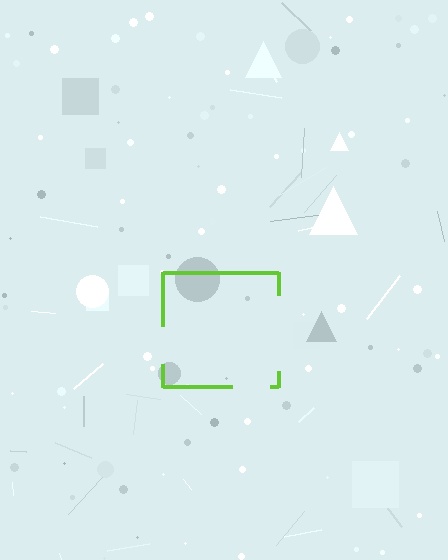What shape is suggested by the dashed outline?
The dashed outline suggests a square.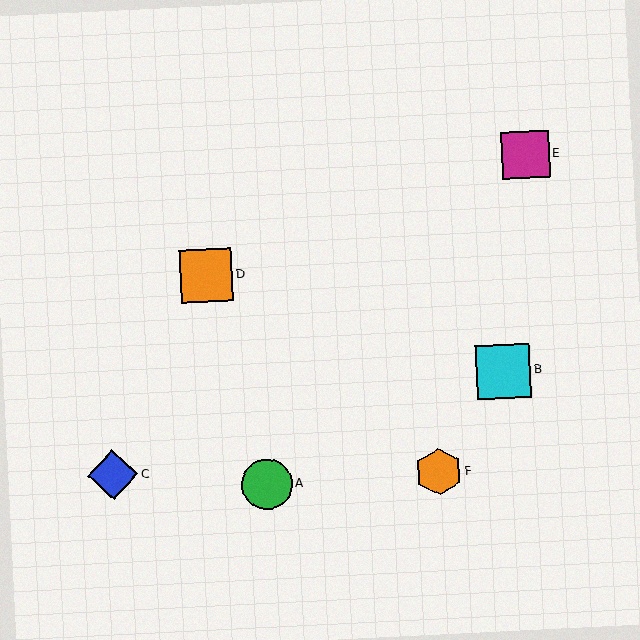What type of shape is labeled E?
Shape E is a magenta square.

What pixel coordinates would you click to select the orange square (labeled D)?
Click at (206, 276) to select the orange square D.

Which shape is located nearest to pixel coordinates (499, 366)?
The cyan square (labeled B) at (503, 372) is nearest to that location.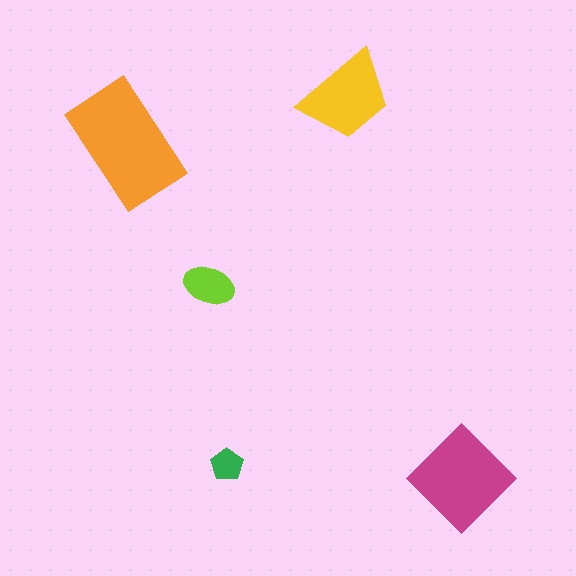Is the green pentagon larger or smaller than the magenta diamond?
Smaller.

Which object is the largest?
The orange rectangle.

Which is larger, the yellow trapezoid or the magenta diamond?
The magenta diamond.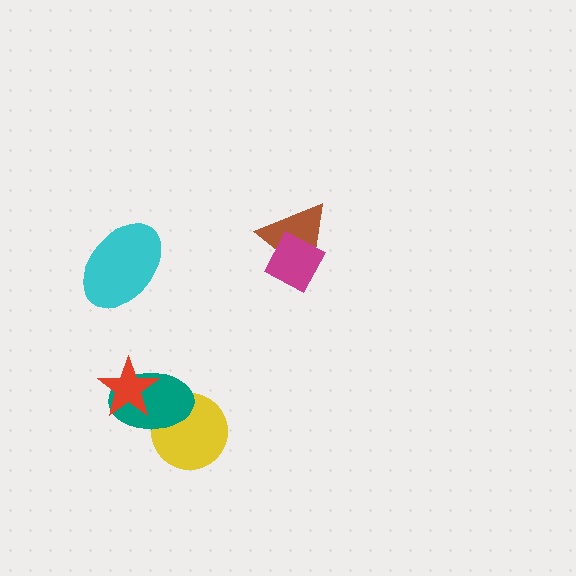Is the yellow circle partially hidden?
Yes, it is partially covered by another shape.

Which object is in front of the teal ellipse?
The red star is in front of the teal ellipse.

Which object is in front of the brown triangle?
The magenta diamond is in front of the brown triangle.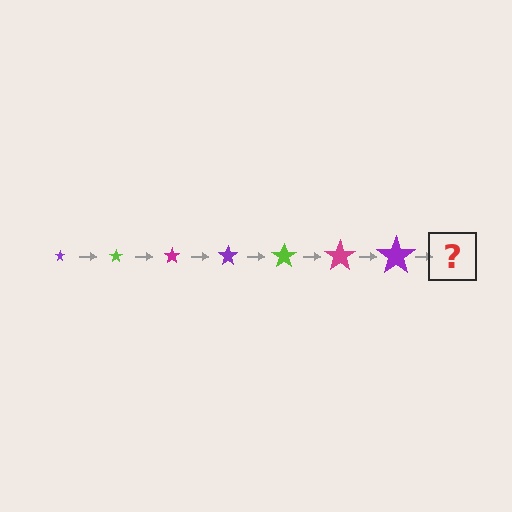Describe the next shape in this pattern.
It should be a lime star, larger than the previous one.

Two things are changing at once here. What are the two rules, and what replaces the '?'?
The two rules are that the star grows larger each step and the color cycles through purple, lime, and magenta. The '?' should be a lime star, larger than the previous one.